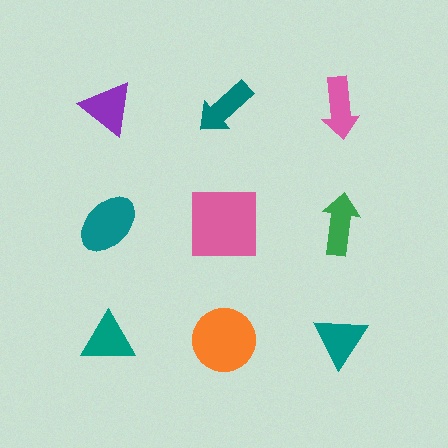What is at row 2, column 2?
A pink square.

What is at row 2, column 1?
A teal ellipse.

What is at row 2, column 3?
A green arrow.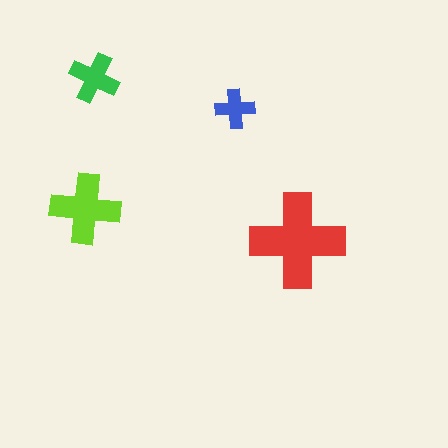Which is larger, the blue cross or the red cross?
The red one.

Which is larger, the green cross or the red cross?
The red one.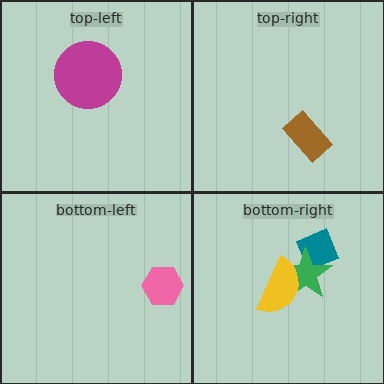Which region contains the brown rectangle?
The top-right region.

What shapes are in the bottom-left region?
The pink hexagon.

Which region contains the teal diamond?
The bottom-right region.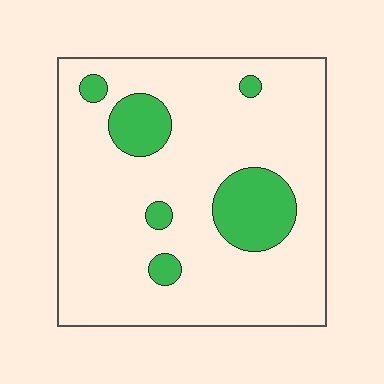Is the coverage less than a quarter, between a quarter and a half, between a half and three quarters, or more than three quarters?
Less than a quarter.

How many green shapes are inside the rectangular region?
6.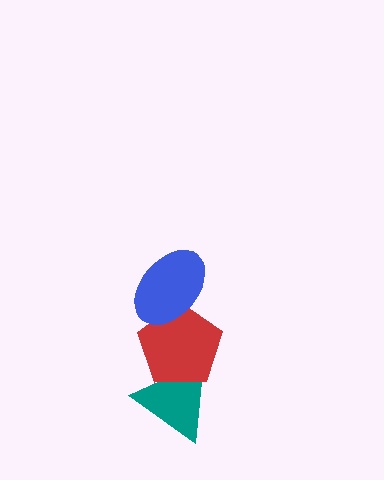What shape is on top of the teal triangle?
The red pentagon is on top of the teal triangle.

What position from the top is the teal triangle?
The teal triangle is 3rd from the top.